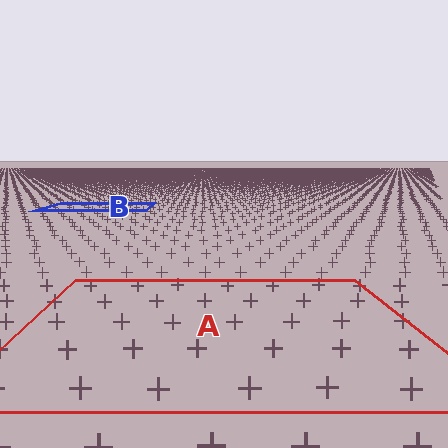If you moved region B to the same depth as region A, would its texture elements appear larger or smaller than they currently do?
They would appear larger. At a closer depth, the same texture elements are projected at a bigger on-screen size.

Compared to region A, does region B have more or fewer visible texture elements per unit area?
Region B has more texture elements per unit area — they are packed more densely because it is farther away.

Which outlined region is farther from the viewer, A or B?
Region B is farther from the viewer — the texture elements inside it appear smaller and more densely packed.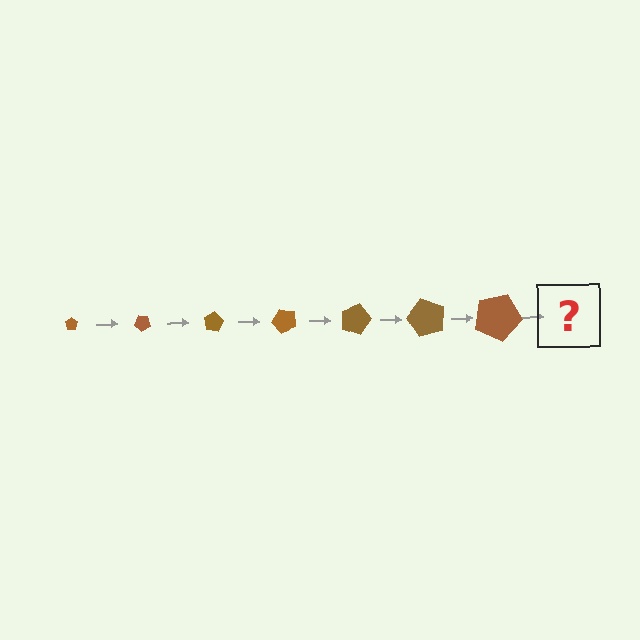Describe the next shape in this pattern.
It should be a pentagon, larger than the previous one and rotated 280 degrees from the start.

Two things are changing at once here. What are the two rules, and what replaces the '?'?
The two rules are that the pentagon grows larger each step and it rotates 40 degrees each step. The '?' should be a pentagon, larger than the previous one and rotated 280 degrees from the start.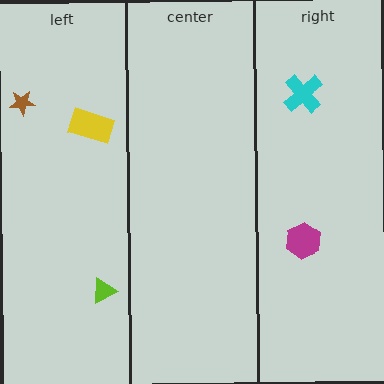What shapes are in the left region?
The brown star, the yellow rectangle, the lime triangle.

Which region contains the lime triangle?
The left region.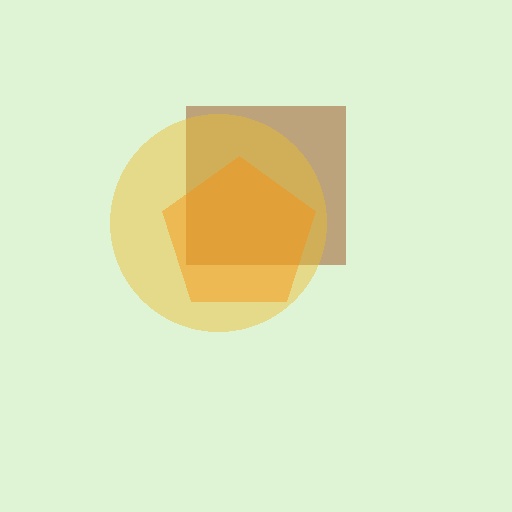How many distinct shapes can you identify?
There are 3 distinct shapes: a brown square, a yellow circle, an orange pentagon.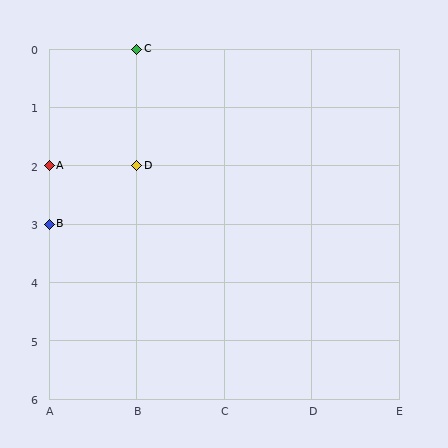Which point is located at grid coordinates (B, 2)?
Point D is at (B, 2).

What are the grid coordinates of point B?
Point B is at grid coordinates (A, 3).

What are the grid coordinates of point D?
Point D is at grid coordinates (B, 2).